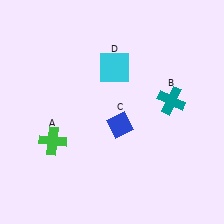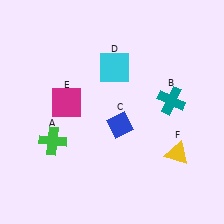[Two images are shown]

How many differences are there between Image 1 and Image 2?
There are 2 differences between the two images.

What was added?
A magenta square (E), a yellow triangle (F) were added in Image 2.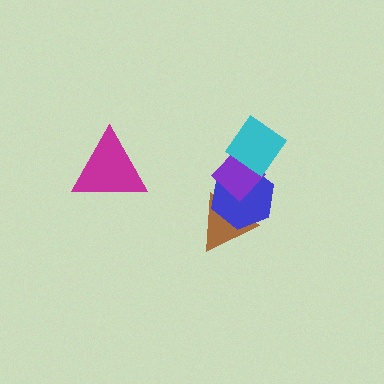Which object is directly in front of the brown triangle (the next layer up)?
The blue hexagon is directly in front of the brown triangle.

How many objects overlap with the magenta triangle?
0 objects overlap with the magenta triangle.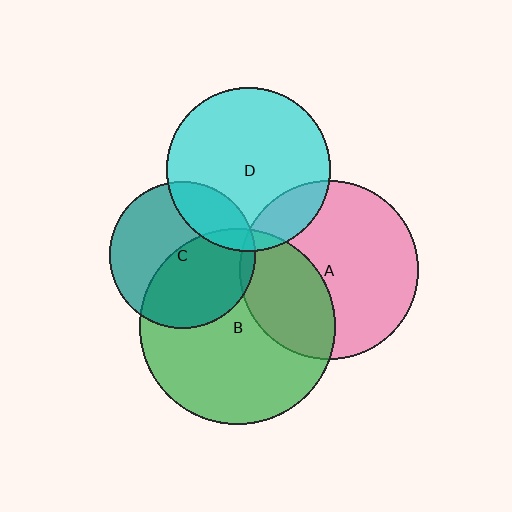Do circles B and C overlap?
Yes.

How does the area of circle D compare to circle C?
Approximately 1.2 times.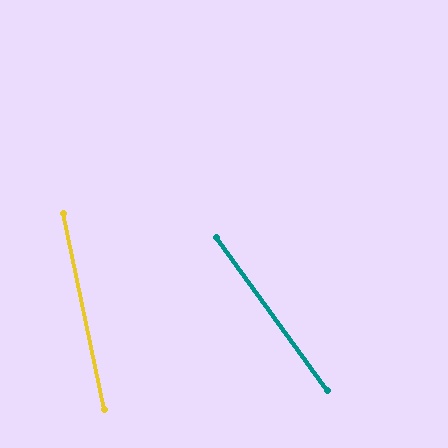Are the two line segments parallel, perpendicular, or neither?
Neither parallel nor perpendicular — they differ by about 24°.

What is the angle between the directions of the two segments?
Approximately 24 degrees.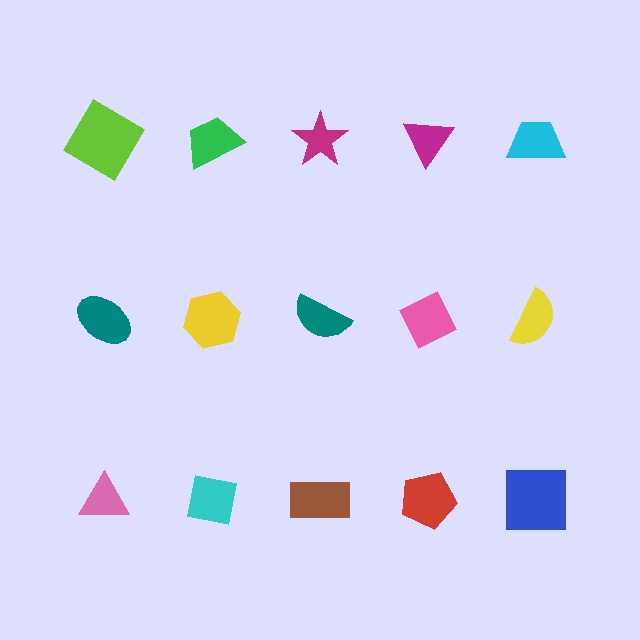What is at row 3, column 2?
A cyan square.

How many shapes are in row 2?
5 shapes.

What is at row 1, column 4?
A magenta triangle.